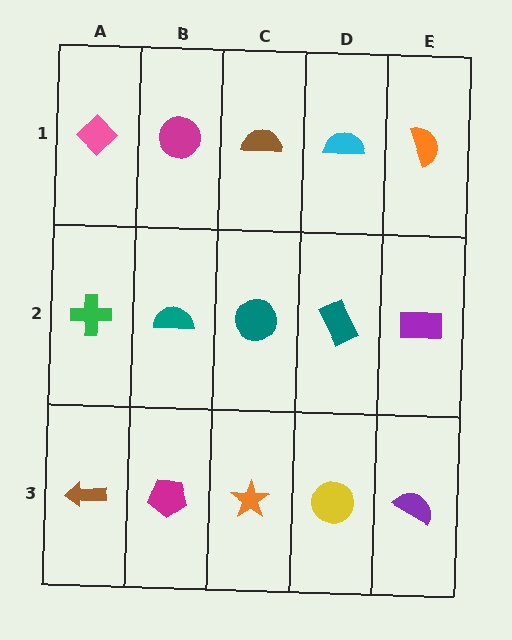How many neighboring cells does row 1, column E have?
2.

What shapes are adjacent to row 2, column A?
A pink diamond (row 1, column A), a brown arrow (row 3, column A), a teal semicircle (row 2, column B).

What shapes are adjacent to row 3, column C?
A teal circle (row 2, column C), a magenta pentagon (row 3, column B), a yellow circle (row 3, column D).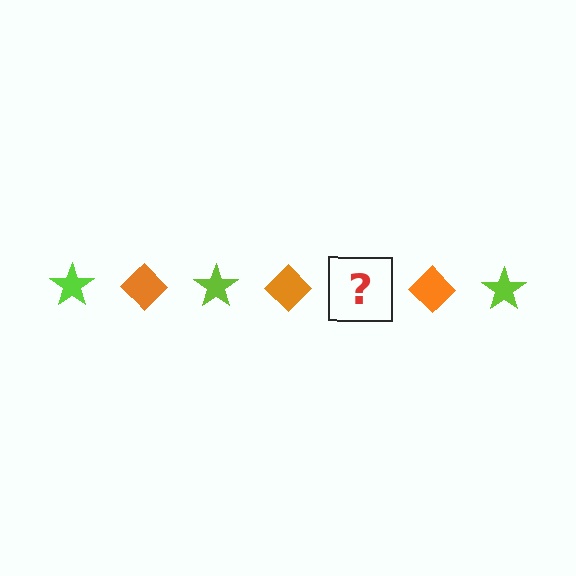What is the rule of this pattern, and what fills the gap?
The rule is that the pattern alternates between lime star and orange diamond. The gap should be filled with a lime star.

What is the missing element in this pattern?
The missing element is a lime star.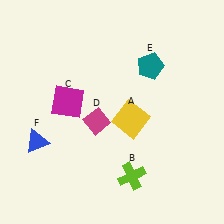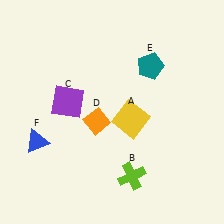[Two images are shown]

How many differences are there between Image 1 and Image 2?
There are 2 differences between the two images.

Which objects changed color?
C changed from magenta to purple. D changed from magenta to orange.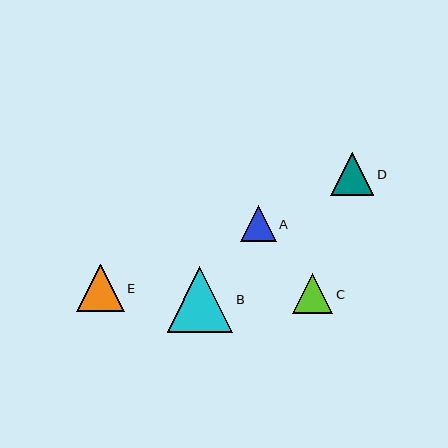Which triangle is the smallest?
Triangle A is the smallest with a size of approximately 36 pixels.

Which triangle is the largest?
Triangle B is the largest with a size of approximately 66 pixels.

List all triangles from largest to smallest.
From largest to smallest: B, E, D, C, A.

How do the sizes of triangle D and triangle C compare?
Triangle D and triangle C are approximately the same size.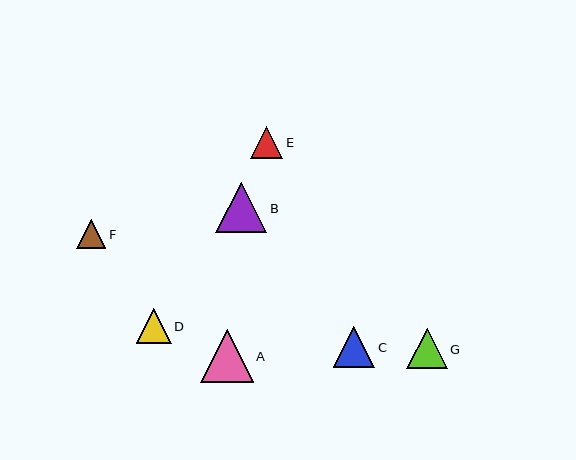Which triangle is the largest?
Triangle A is the largest with a size of approximately 53 pixels.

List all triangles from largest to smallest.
From largest to smallest: A, B, C, G, D, E, F.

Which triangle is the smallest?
Triangle F is the smallest with a size of approximately 29 pixels.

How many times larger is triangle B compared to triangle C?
Triangle B is approximately 1.2 times the size of triangle C.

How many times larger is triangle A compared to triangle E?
Triangle A is approximately 1.6 times the size of triangle E.